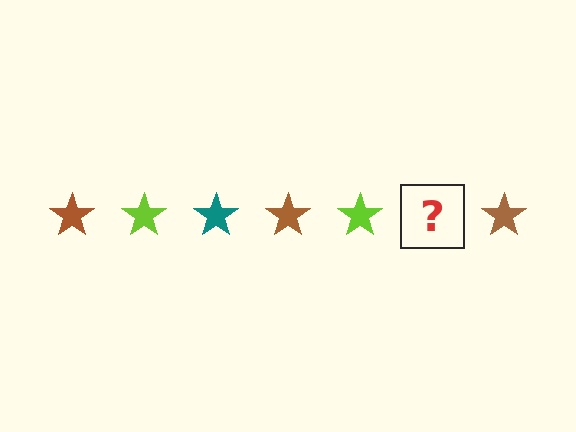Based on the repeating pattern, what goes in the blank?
The blank should be a teal star.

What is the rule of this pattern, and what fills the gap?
The rule is that the pattern cycles through brown, lime, teal stars. The gap should be filled with a teal star.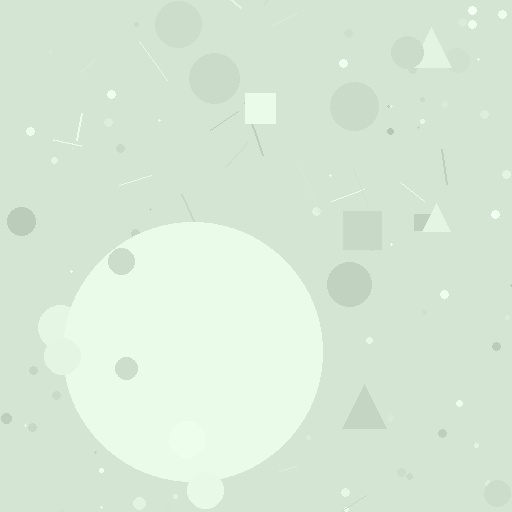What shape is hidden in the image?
A circle is hidden in the image.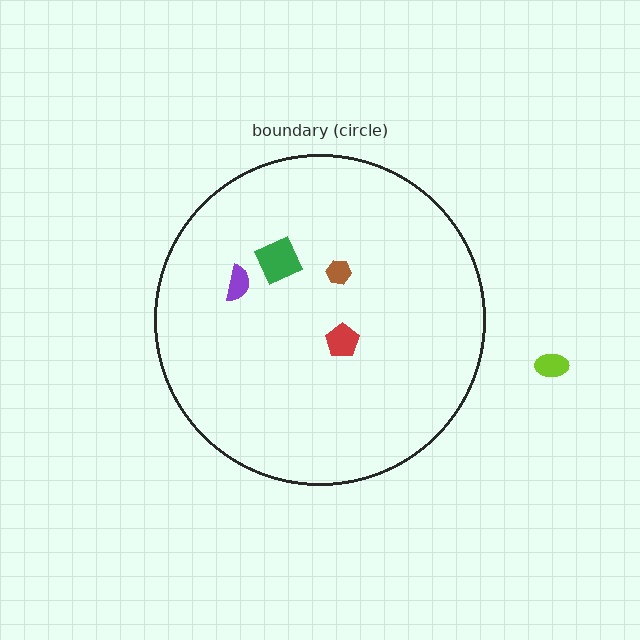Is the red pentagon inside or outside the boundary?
Inside.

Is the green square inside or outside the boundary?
Inside.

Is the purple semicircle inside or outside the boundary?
Inside.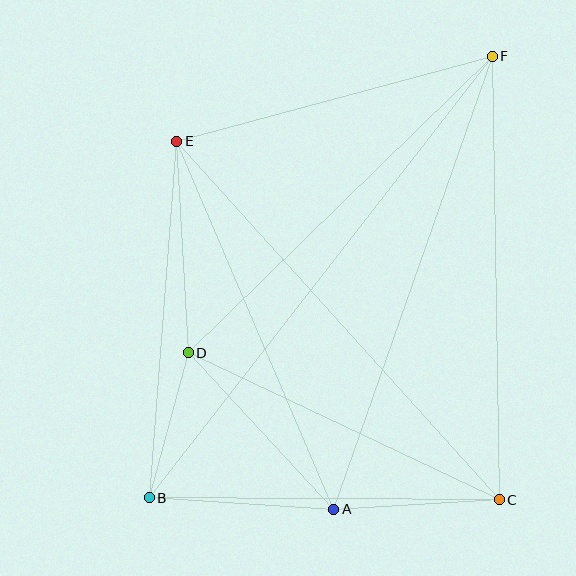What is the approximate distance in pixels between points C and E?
The distance between C and E is approximately 482 pixels.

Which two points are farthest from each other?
Points B and F are farthest from each other.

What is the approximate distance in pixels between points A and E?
The distance between A and E is approximately 400 pixels.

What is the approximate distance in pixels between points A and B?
The distance between A and B is approximately 184 pixels.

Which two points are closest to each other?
Points B and D are closest to each other.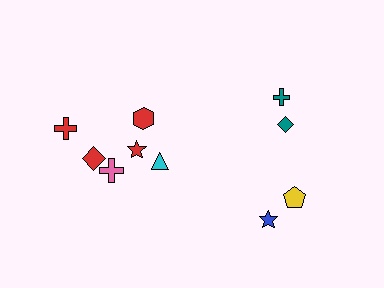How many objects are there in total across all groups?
There are 10 objects.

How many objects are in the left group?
There are 6 objects.